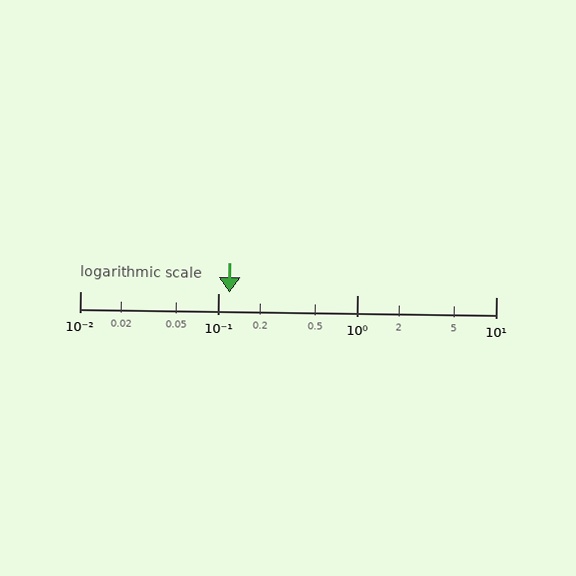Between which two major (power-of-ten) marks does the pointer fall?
The pointer is between 0.1 and 1.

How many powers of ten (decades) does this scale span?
The scale spans 3 decades, from 0.01 to 10.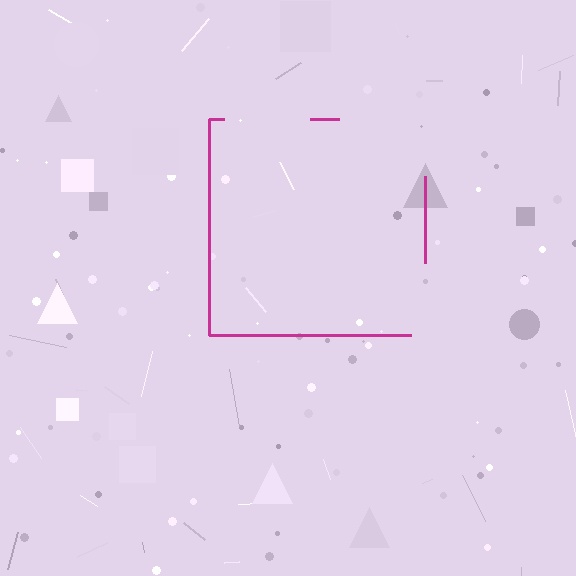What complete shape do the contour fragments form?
The contour fragments form a square.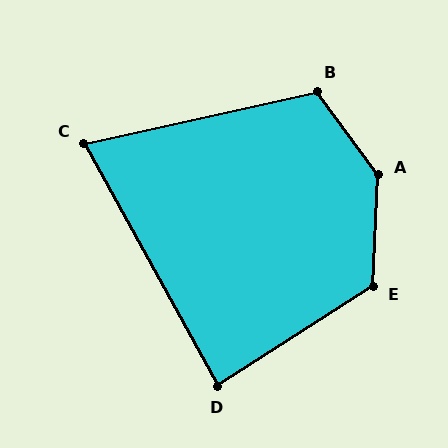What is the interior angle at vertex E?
Approximately 125 degrees (obtuse).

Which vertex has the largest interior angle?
A, at approximately 141 degrees.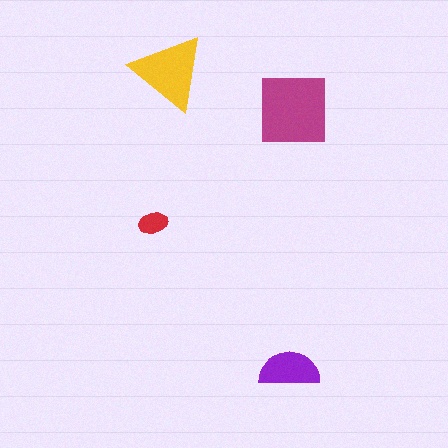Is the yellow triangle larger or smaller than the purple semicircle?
Larger.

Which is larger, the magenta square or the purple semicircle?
The magenta square.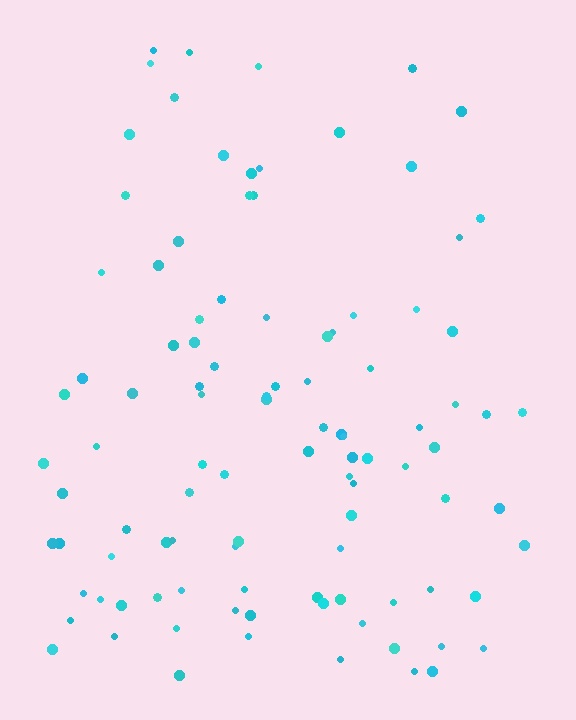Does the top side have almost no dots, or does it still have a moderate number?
Still a moderate number, just noticeably fewer than the bottom.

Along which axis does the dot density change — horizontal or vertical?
Vertical.